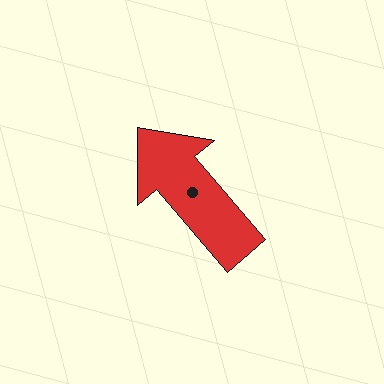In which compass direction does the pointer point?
Northwest.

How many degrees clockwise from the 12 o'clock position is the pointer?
Approximately 320 degrees.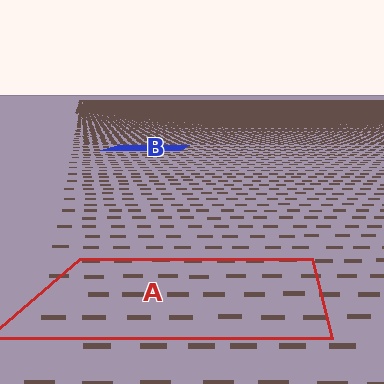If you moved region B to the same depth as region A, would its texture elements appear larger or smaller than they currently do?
They would appear larger. At a closer depth, the same texture elements are projected at a bigger on-screen size.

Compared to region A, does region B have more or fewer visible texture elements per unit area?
Region B has more texture elements per unit area — they are packed more densely because it is farther away.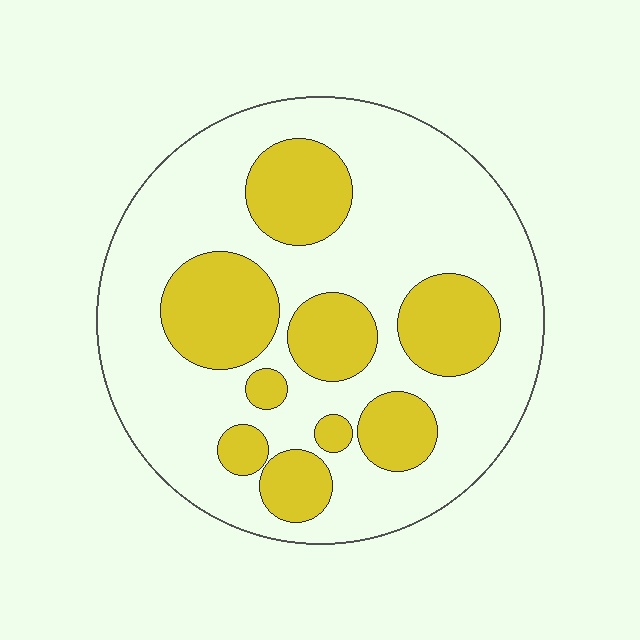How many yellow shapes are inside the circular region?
9.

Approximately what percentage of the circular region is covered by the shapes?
Approximately 30%.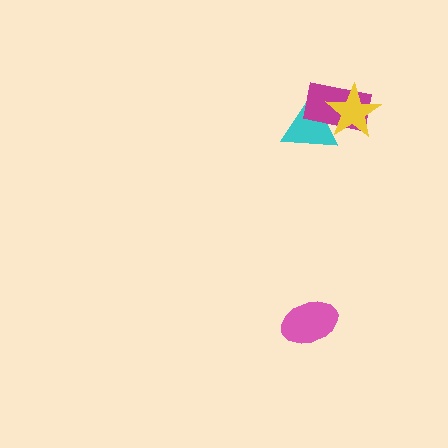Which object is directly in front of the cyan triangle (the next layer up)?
The magenta rectangle is directly in front of the cyan triangle.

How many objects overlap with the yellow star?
2 objects overlap with the yellow star.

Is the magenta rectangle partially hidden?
Yes, it is partially covered by another shape.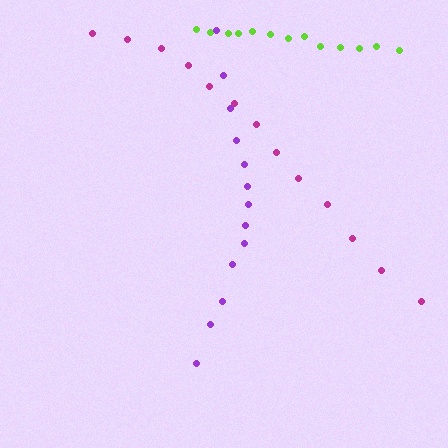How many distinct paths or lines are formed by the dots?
There are 3 distinct paths.